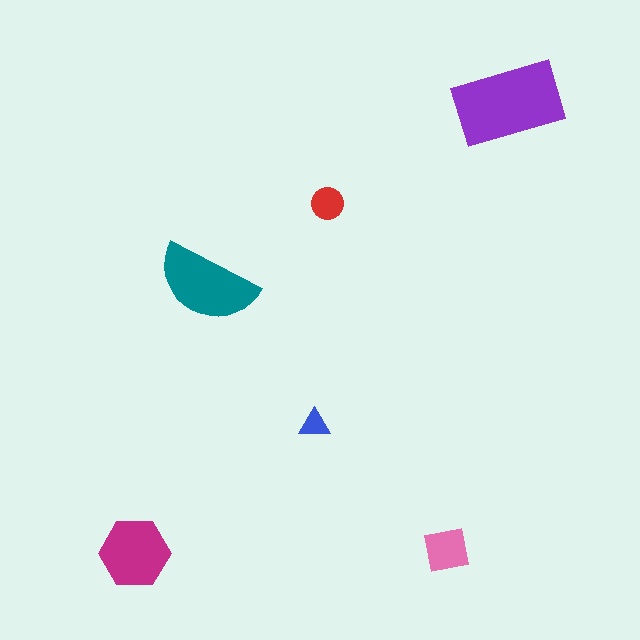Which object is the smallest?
The blue triangle.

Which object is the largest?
The purple rectangle.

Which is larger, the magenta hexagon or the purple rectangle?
The purple rectangle.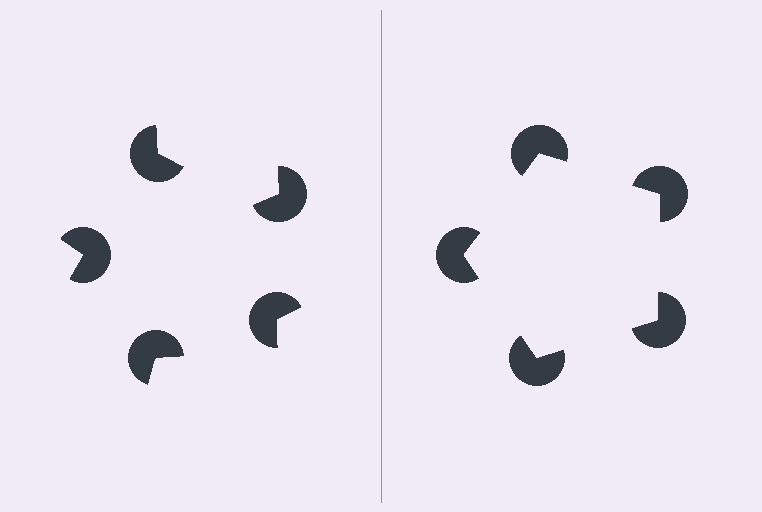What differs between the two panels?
The pac-man discs are positioned identically on both sides; only the wedge orientations differ. On the right they align to a pentagon; on the left they are misaligned.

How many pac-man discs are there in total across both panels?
10 — 5 on each side.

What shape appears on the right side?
An illusory pentagon.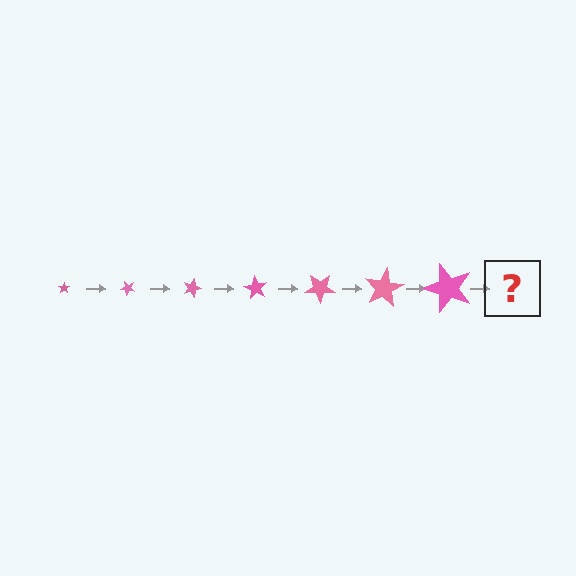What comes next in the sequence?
The next element should be a star, larger than the previous one and rotated 315 degrees from the start.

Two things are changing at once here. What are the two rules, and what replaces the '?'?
The two rules are that the star grows larger each step and it rotates 45 degrees each step. The '?' should be a star, larger than the previous one and rotated 315 degrees from the start.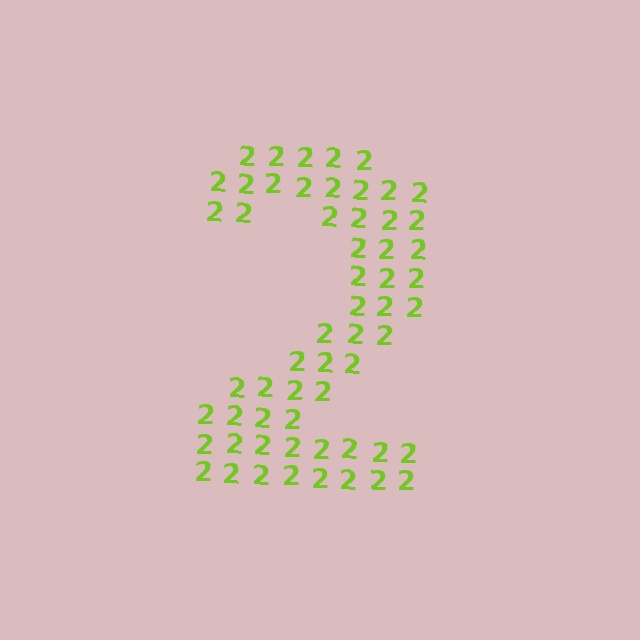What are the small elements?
The small elements are digit 2's.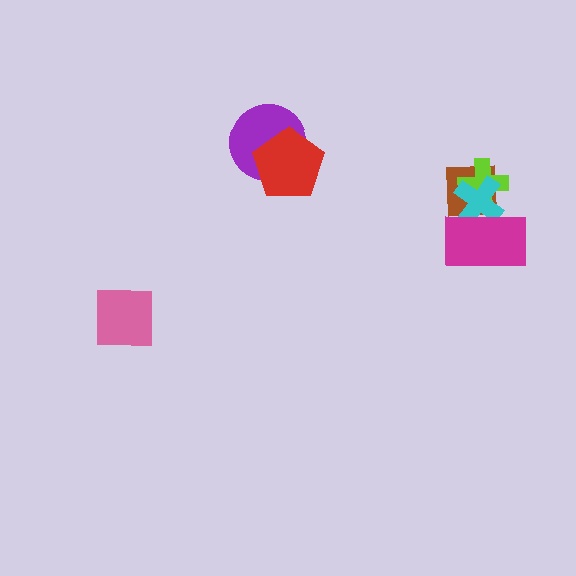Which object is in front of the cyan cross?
The magenta rectangle is in front of the cyan cross.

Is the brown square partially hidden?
Yes, it is partially covered by another shape.